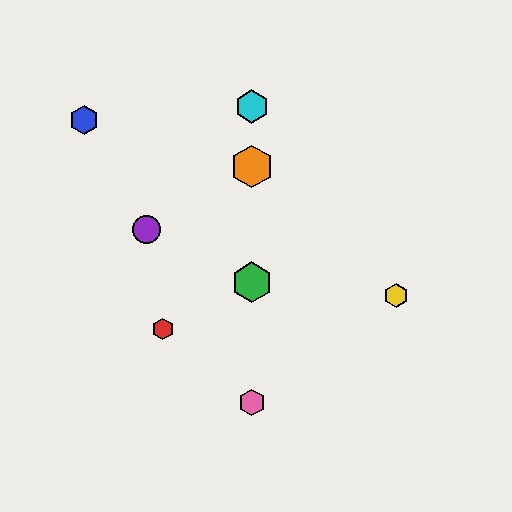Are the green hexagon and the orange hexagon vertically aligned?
Yes, both are at x≈252.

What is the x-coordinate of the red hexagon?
The red hexagon is at x≈163.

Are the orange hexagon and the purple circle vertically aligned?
No, the orange hexagon is at x≈252 and the purple circle is at x≈146.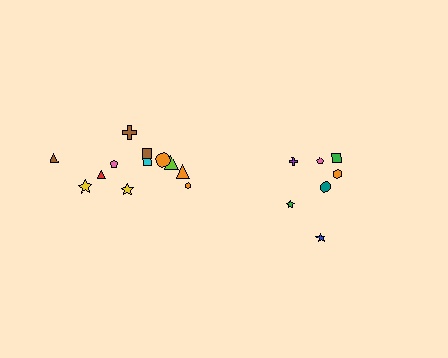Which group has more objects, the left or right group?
The left group.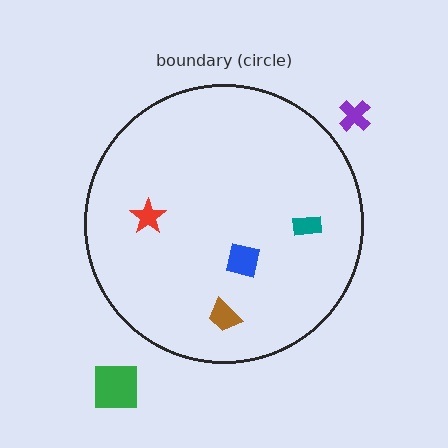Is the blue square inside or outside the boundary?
Inside.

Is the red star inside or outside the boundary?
Inside.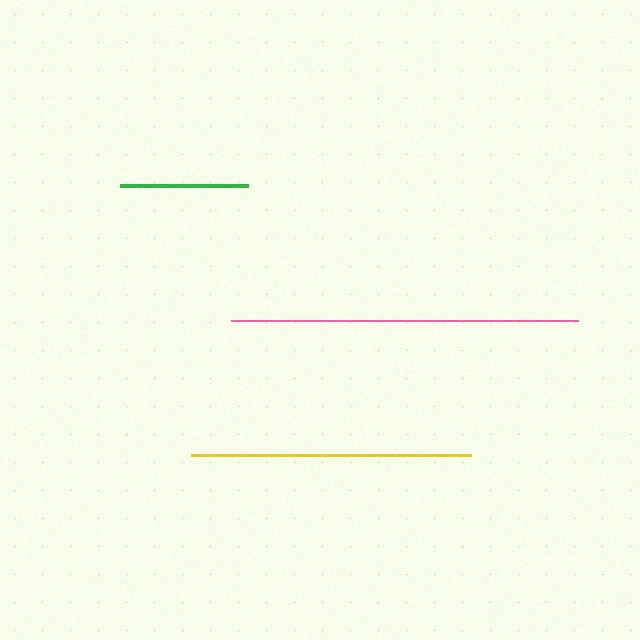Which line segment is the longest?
The pink line is the longest at approximately 347 pixels.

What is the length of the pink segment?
The pink segment is approximately 347 pixels long.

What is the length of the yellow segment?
The yellow segment is approximately 280 pixels long.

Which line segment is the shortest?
The green line is the shortest at approximately 127 pixels.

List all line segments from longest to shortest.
From longest to shortest: pink, yellow, green.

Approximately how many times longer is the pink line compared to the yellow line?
The pink line is approximately 1.2 times the length of the yellow line.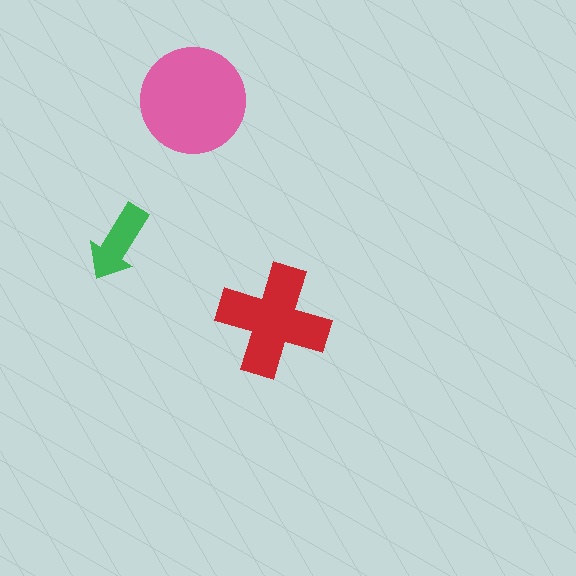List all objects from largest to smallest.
The pink circle, the red cross, the green arrow.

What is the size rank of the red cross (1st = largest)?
2nd.